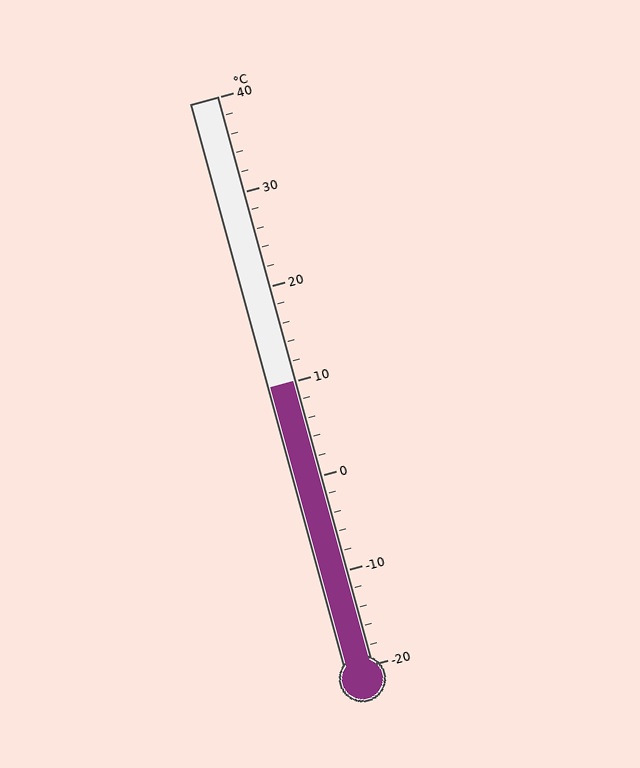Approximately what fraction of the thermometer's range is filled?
The thermometer is filled to approximately 50% of its range.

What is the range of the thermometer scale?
The thermometer scale ranges from -20°C to 40°C.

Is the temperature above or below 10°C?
The temperature is at 10°C.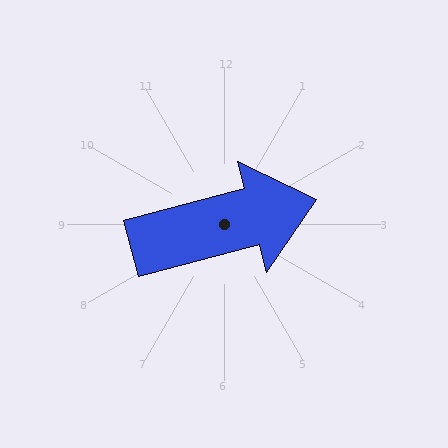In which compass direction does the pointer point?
East.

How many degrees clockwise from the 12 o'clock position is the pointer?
Approximately 75 degrees.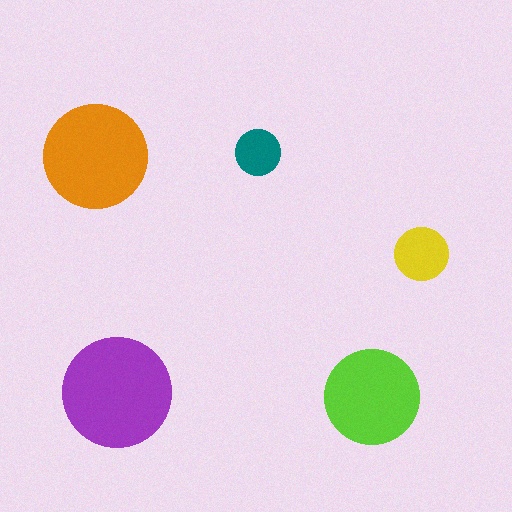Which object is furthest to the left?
The orange circle is leftmost.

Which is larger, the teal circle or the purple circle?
The purple one.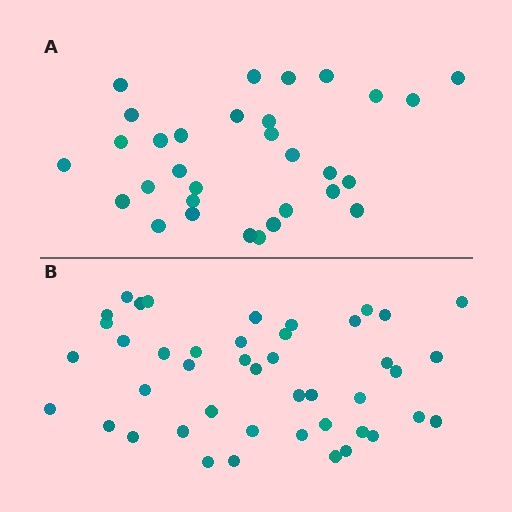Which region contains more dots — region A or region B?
Region B (the bottom region) has more dots.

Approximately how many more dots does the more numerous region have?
Region B has approximately 15 more dots than region A.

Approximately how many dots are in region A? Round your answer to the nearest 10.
About 30 dots. (The exact count is 31, which rounds to 30.)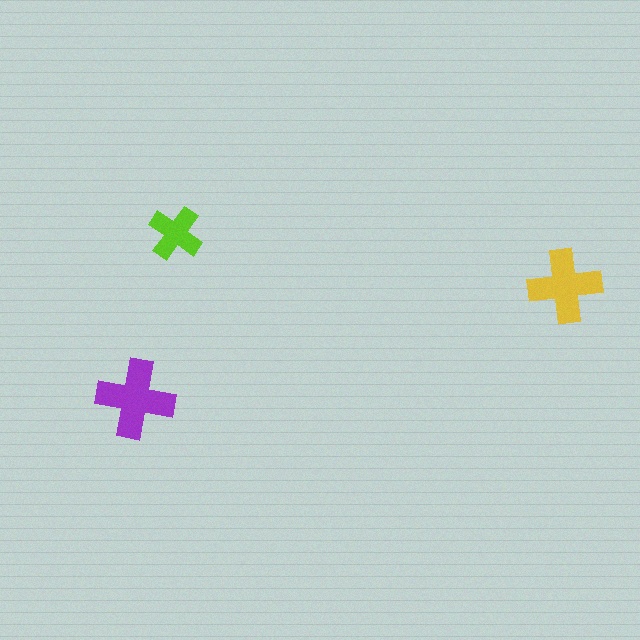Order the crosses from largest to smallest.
the purple one, the yellow one, the lime one.